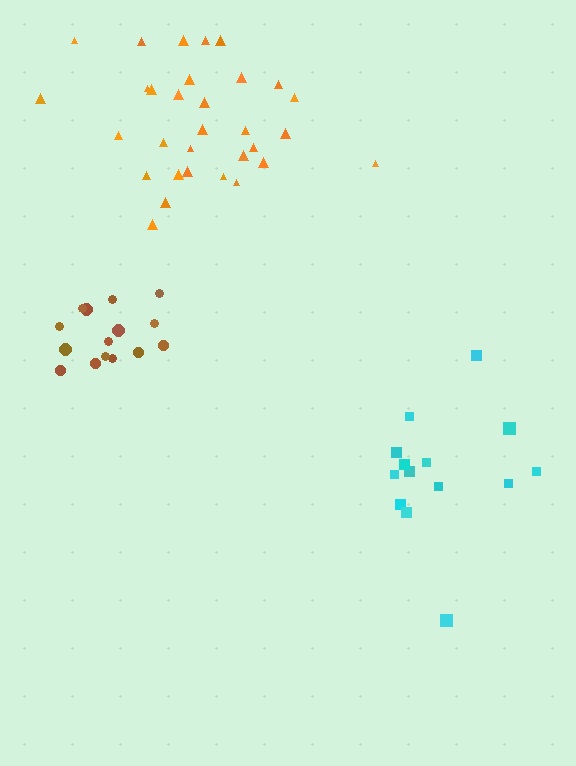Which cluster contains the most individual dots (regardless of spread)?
Orange (31).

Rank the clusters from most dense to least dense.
brown, orange, cyan.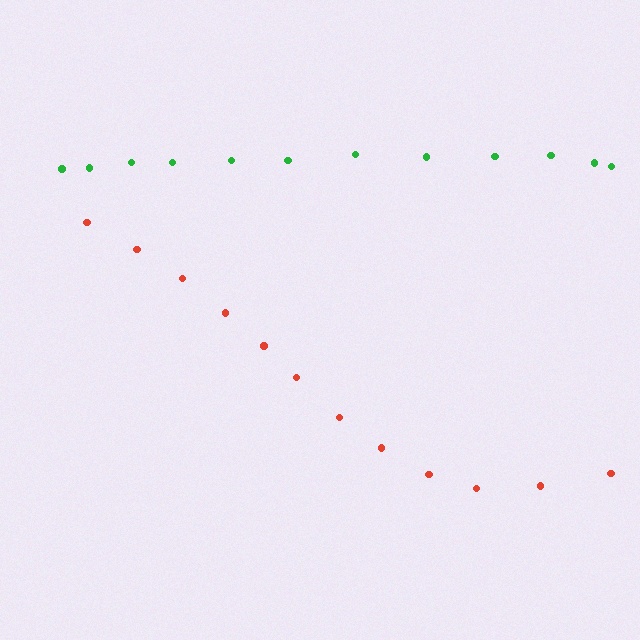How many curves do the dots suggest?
There are 2 distinct paths.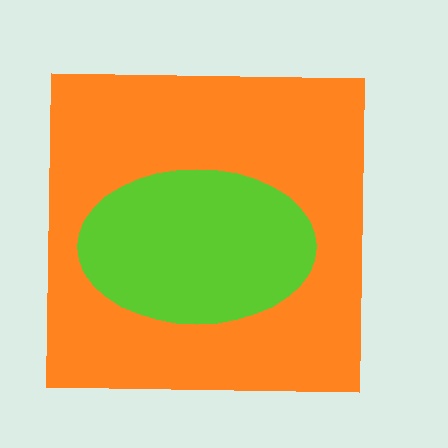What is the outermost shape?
The orange square.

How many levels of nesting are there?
2.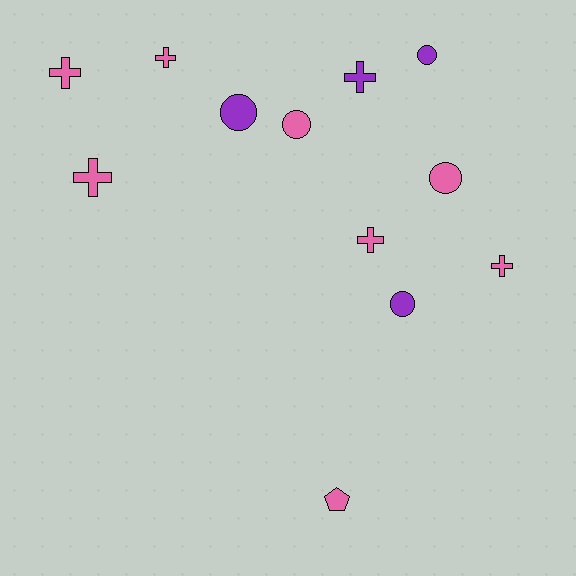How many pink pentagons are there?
There is 1 pink pentagon.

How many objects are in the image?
There are 12 objects.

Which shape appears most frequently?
Cross, with 6 objects.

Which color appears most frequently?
Pink, with 8 objects.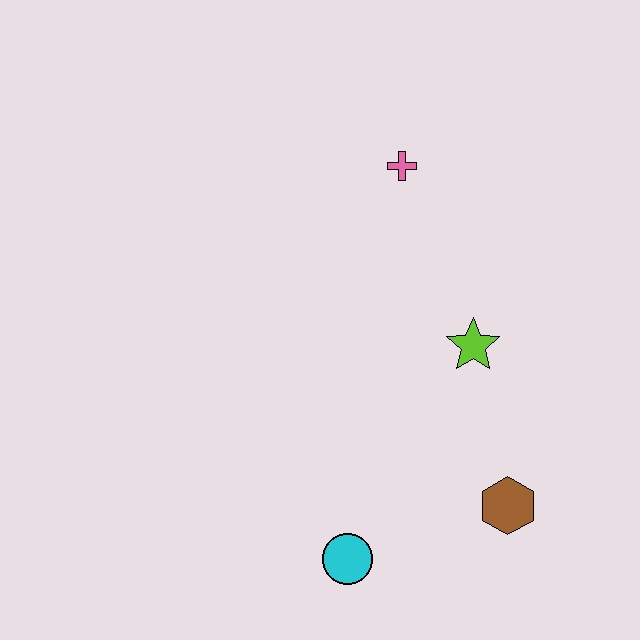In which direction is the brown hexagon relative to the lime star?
The brown hexagon is below the lime star.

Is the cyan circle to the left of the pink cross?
Yes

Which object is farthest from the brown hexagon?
The pink cross is farthest from the brown hexagon.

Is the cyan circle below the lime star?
Yes